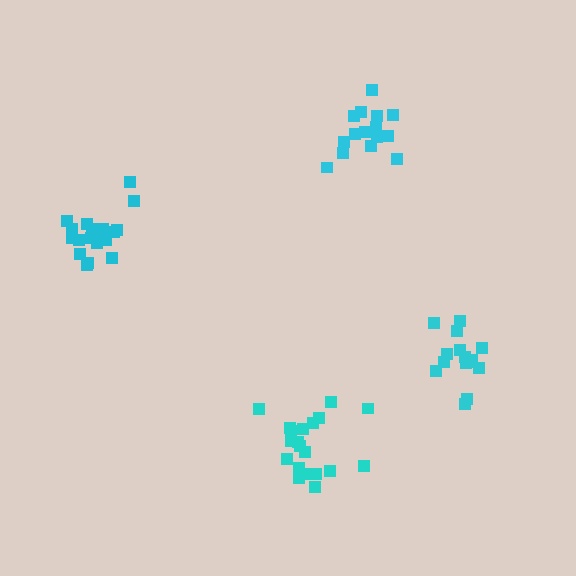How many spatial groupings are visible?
There are 4 spatial groupings.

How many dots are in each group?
Group 1: 19 dots, Group 2: 21 dots, Group 3: 15 dots, Group 4: 15 dots (70 total).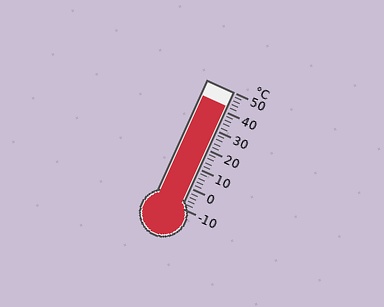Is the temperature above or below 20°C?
The temperature is above 20°C.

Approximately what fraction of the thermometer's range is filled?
The thermometer is filled to approximately 85% of its range.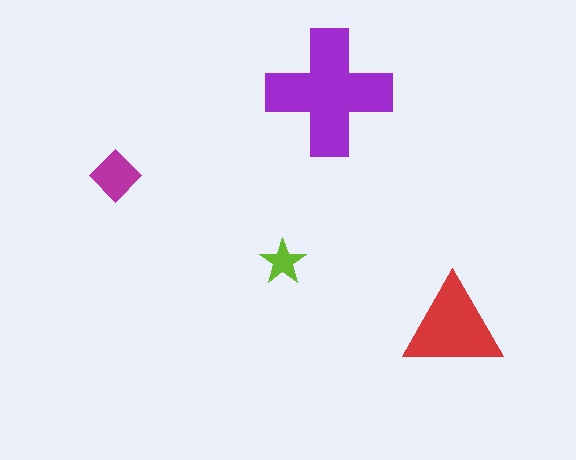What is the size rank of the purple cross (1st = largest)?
1st.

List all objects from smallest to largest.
The lime star, the magenta diamond, the red triangle, the purple cross.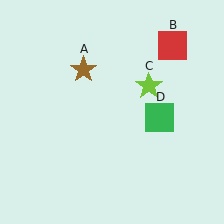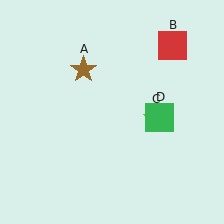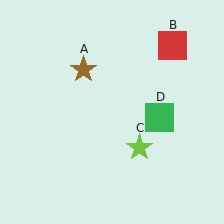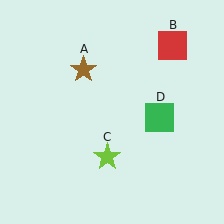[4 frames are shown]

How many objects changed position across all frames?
1 object changed position: lime star (object C).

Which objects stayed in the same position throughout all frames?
Brown star (object A) and red square (object B) and green square (object D) remained stationary.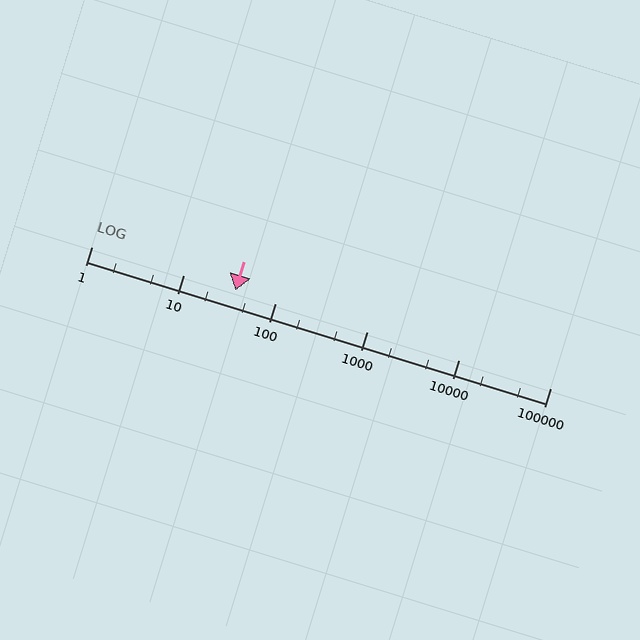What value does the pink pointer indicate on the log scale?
The pointer indicates approximately 37.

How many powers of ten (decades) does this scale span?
The scale spans 5 decades, from 1 to 100000.